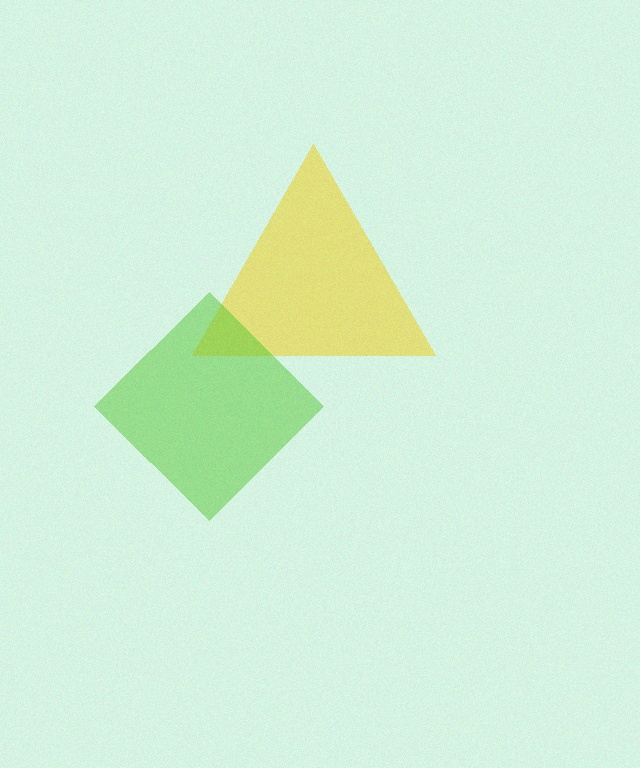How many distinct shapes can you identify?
There are 2 distinct shapes: a yellow triangle, a lime diamond.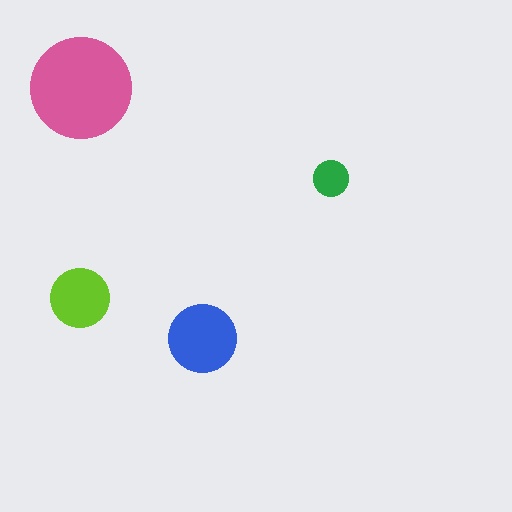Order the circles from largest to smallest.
the pink one, the blue one, the lime one, the green one.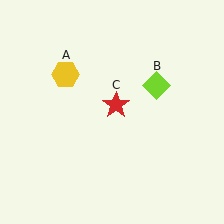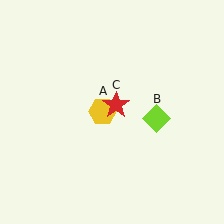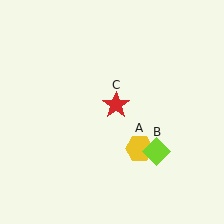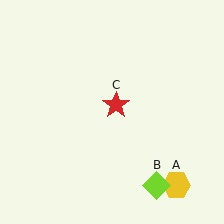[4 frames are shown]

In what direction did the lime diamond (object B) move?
The lime diamond (object B) moved down.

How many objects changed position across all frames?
2 objects changed position: yellow hexagon (object A), lime diamond (object B).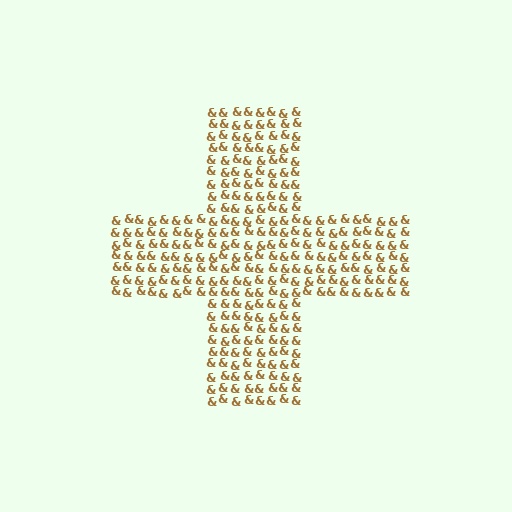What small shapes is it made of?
It is made of small ampersands.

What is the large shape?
The large shape is a cross.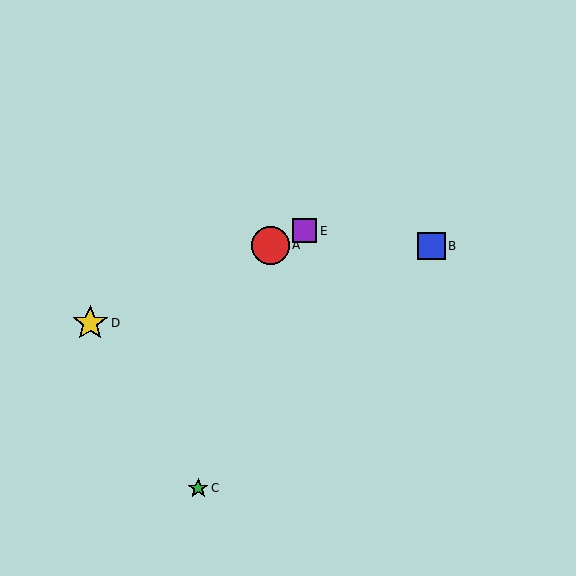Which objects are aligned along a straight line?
Objects A, D, E are aligned along a straight line.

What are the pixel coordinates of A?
Object A is at (270, 245).